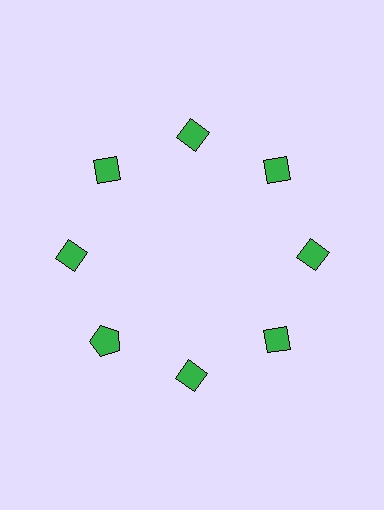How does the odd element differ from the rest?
It has a different shape: pentagon instead of diamond.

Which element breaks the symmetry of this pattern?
The green pentagon at roughly the 8 o'clock position breaks the symmetry. All other shapes are green diamonds.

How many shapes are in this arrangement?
There are 8 shapes arranged in a ring pattern.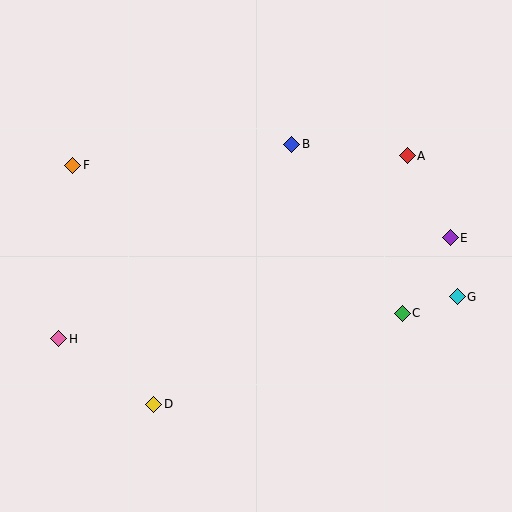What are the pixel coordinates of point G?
Point G is at (457, 297).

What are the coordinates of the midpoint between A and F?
The midpoint between A and F is at (240, 160).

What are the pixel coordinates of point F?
Point F is at (73, 165).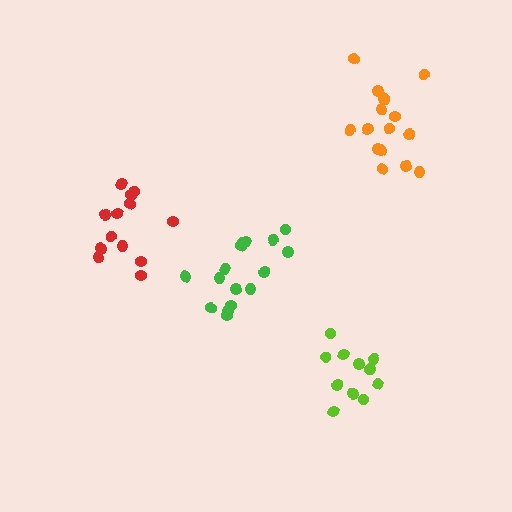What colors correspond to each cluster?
The clusters are colored: orange, red, lime, green.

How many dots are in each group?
Group 1: 16 dots, Group 2: 13 dots, Group 3: 12 dots, Group 4: 16 dots (57 total).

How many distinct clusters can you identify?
There are 4 distinct clusters.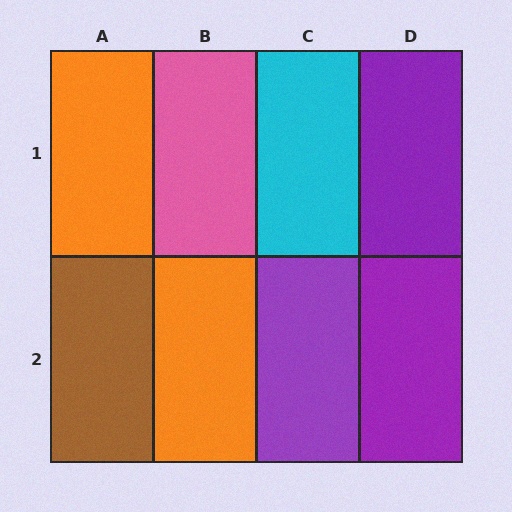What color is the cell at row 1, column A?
Orange.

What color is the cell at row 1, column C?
Cyan.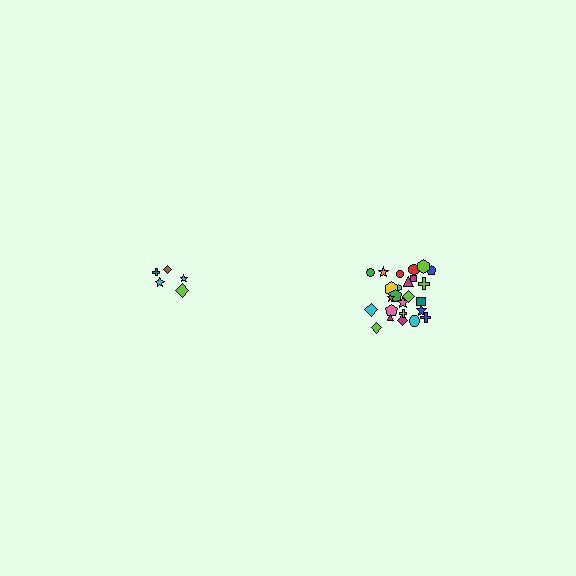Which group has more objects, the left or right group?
The right group.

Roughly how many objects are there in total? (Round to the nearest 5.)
Roughly 30 objects in total.